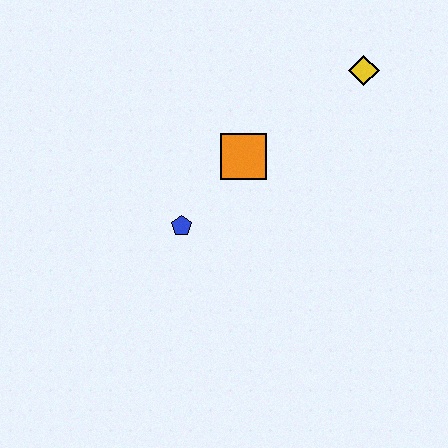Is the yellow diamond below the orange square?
No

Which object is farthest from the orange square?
The yellow diamond is farthest from the orange square.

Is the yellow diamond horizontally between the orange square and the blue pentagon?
No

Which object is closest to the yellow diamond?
The orange square is closest to the yellow diamond.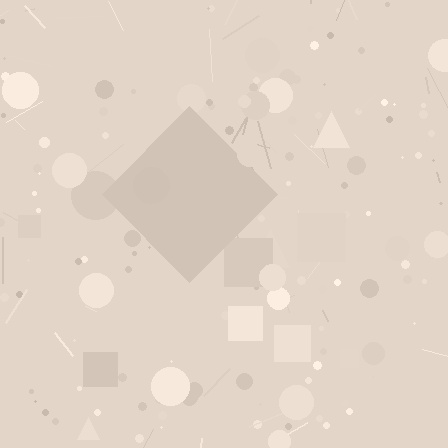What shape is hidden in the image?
A diamond is hidden in the image.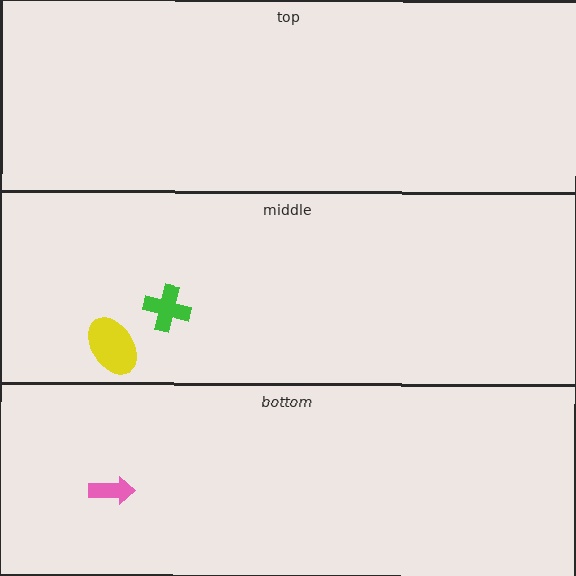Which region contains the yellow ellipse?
The middle region.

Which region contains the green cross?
The middle region.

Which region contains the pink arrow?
The bottom region.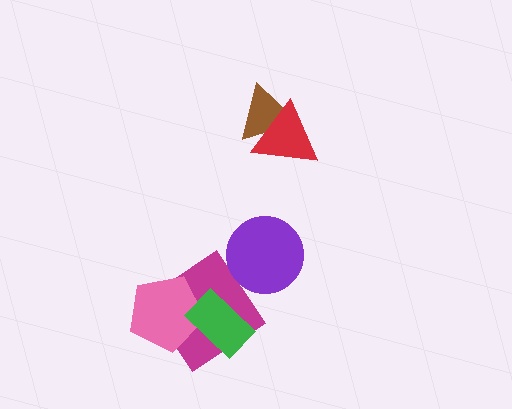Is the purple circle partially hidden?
No, no other shape covers it.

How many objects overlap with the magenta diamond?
2 objects overlap with the magenta diamond.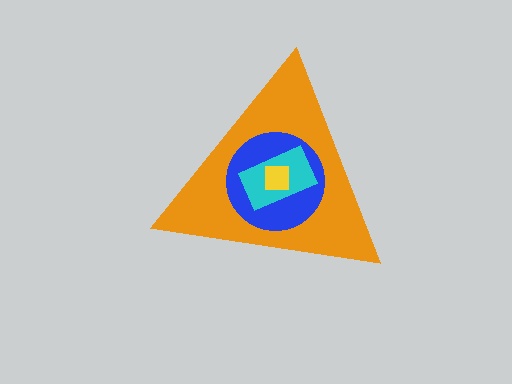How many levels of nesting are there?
4.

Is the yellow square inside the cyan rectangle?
Yes.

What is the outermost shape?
The orange triangle.